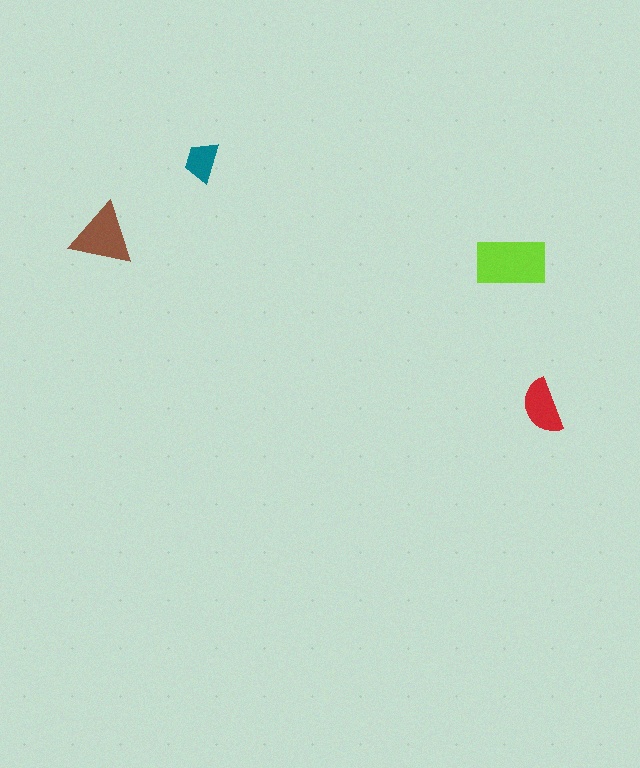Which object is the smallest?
The teal trapezoid.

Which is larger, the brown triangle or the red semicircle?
The brown triangle.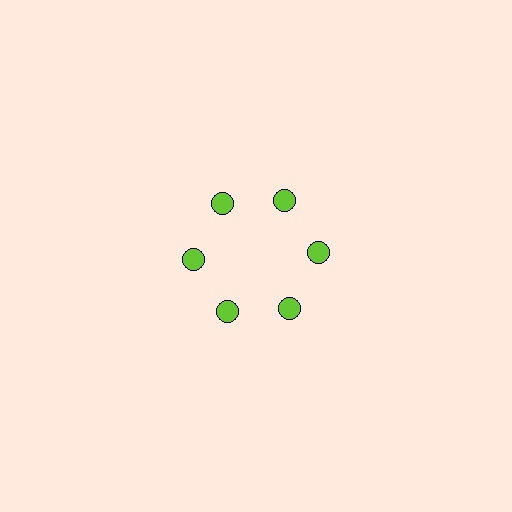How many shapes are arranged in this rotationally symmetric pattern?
There are 6 shapes, arranged in 6 groups of 1.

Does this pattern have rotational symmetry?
Yes, this pattern has 6-fold rotational symmetry. It looks the same after rotating 60 degrees around the center.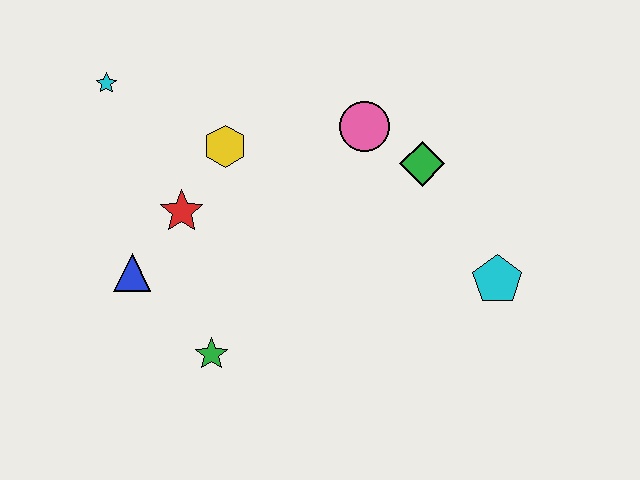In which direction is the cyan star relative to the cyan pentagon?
The cyan star is to the left of the cyan pentagon.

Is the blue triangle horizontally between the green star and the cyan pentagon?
No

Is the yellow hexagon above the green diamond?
Yes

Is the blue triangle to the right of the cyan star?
Yes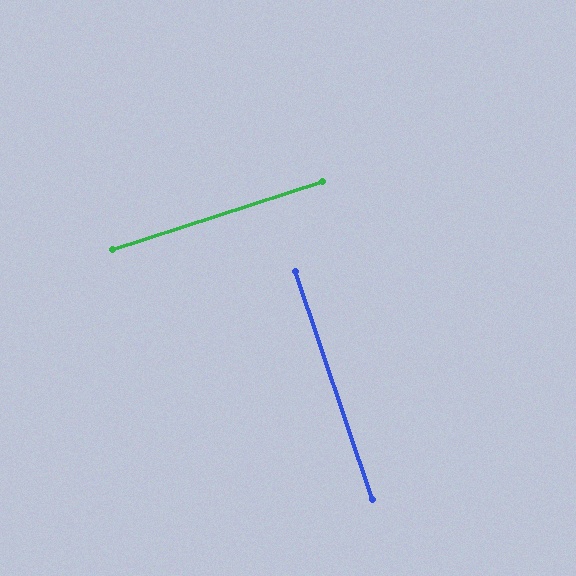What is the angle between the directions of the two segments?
Approximately 89 degrees.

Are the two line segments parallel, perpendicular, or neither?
Perpendicular — they meet at approximately 89°.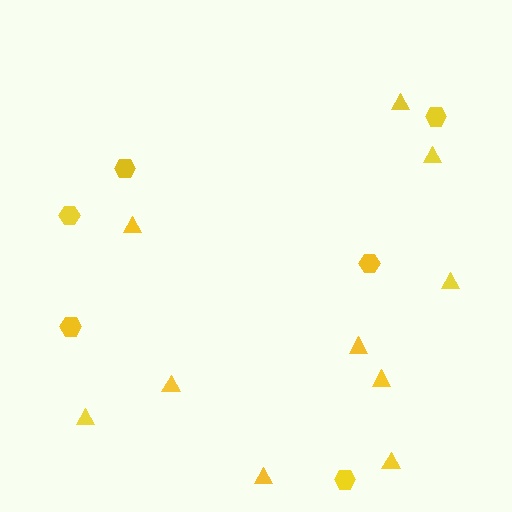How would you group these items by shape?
There are 2 groups: one group of triangles (10) and one group of hexagons (6).